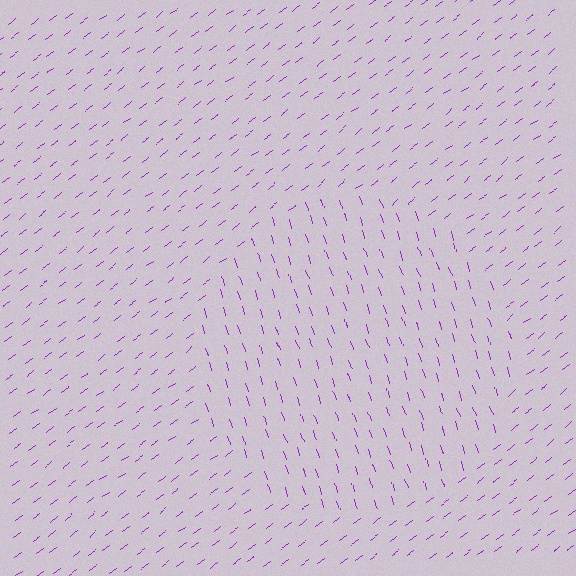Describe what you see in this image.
The image is filled with small purple line segments. A circle region in the image has lines oriented differently from the surrounding lines, creating a visible texture boundary.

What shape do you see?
I see a circle.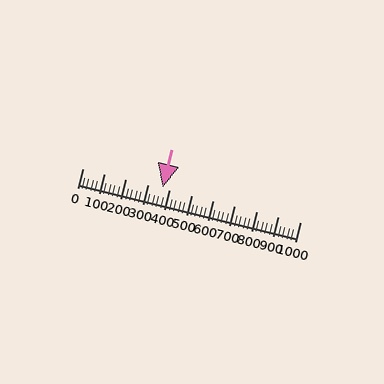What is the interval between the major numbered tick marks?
The major tick marks are spaced 100 units apart.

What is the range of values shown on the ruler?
The ruler shows values from 0 to 1000.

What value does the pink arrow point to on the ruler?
The pink arrow points to approximately 369.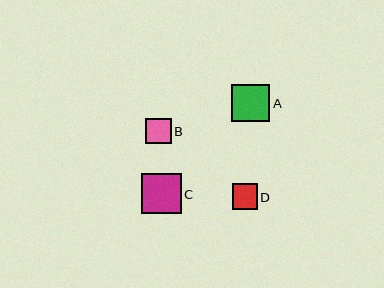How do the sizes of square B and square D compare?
Square B and square D are approximately the same size.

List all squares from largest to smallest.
From largest to smallest: C, A, B, D.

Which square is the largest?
Square C is the largest with a size of approximately 40 pixels.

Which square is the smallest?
Square D is the smallest with a size of approximately 25 pixels.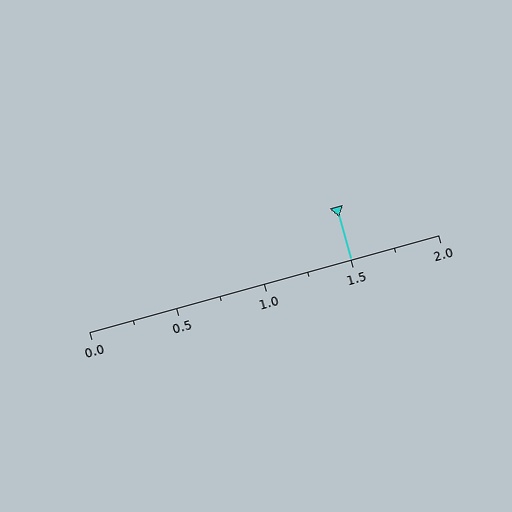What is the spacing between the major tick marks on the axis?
The major ticks are spaced 0.5 apart.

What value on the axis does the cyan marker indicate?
The marker indicates approximately 1.5.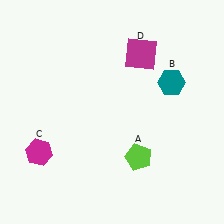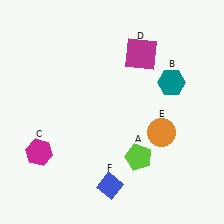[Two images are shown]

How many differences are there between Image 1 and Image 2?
There are 2 differences between the two images.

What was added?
An orange circle (E), a blue diamond (F) were added in Image 2.